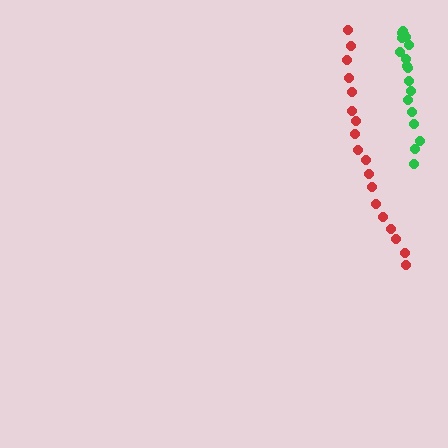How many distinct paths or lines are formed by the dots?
There are 2 distinct paths.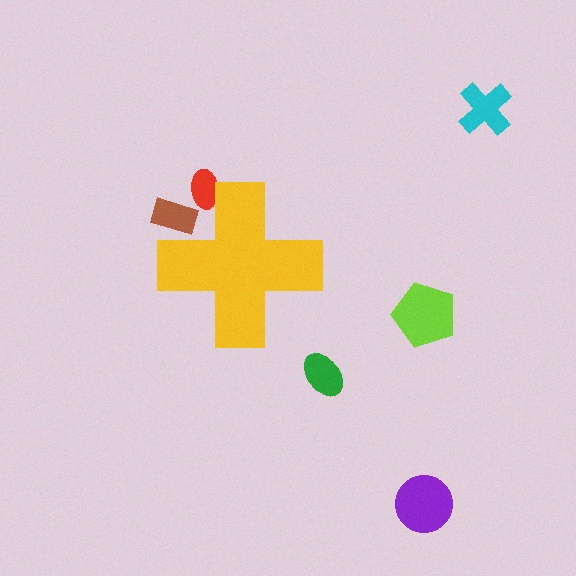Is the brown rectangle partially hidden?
Yes, the brown rectangle is partially hidden behind the yellow cross.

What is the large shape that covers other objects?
A yellow cross.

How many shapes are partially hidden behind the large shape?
2 shapes are partially hidden.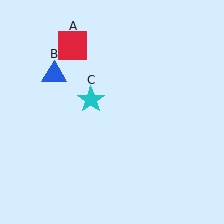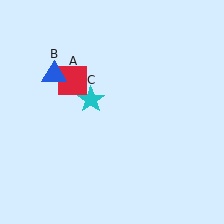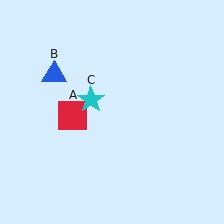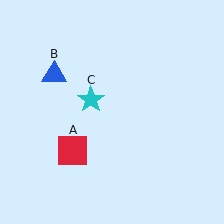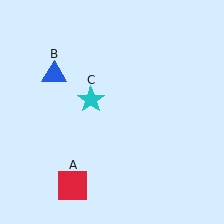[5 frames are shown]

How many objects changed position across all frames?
1 object changed position: red square (object A).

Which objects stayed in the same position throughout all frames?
Blue triangle (object B) and cyan star (object C) remained stationary.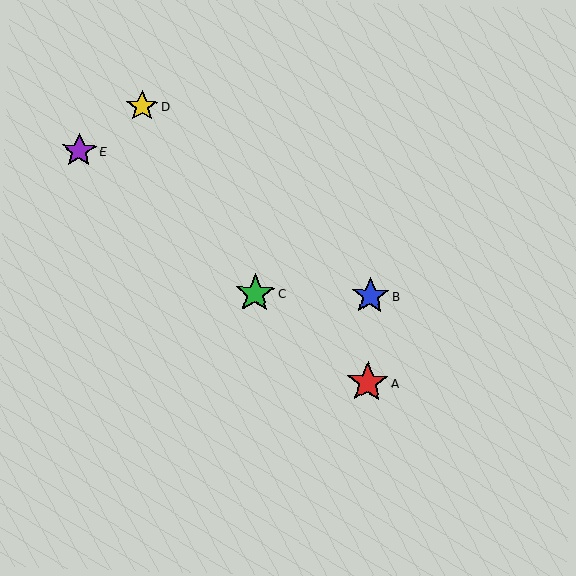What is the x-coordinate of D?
Object D is at x≈142.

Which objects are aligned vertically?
Objects A, B are aligned vertically.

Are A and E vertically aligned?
No, A is at x≈367 and E is at x≈79.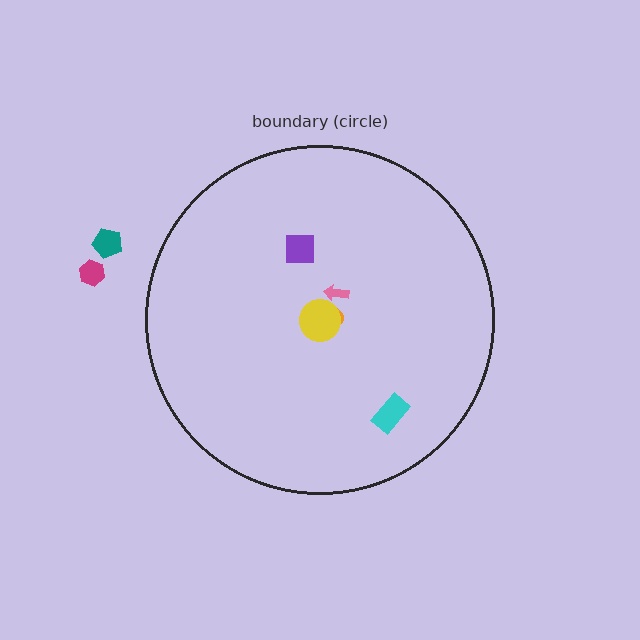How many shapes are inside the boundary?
5 inside, 2 outside.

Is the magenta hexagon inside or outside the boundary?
Outside.